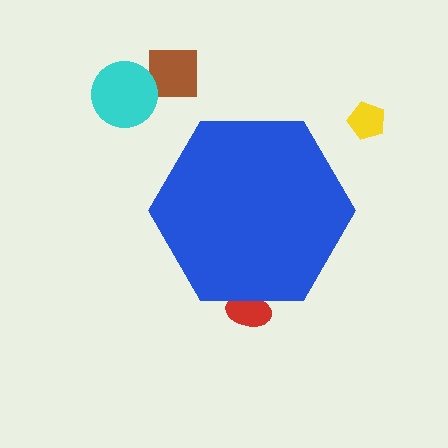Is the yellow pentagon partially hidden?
No, the yellow pentagon is fully visible.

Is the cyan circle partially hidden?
No, the cyan circle is fully visible.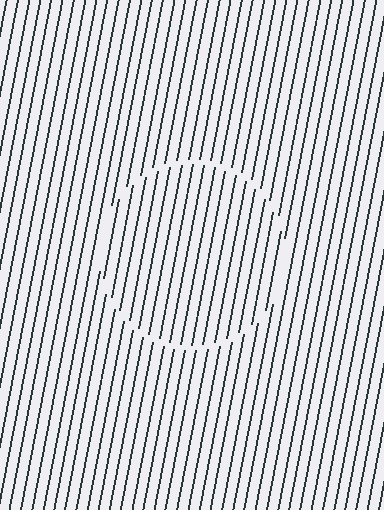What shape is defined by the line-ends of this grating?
An illusory circle. The interior of the shape contains the same grating, shifted by half a period — the contour is defined by the phase discontinuity where line-ends from the inner and outer gratings abut.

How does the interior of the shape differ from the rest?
The interior of the shape contains the same grating, shifted by half a period — the contour is defined by the phase discontinuity where line-ends from the inner and outer gratings abut.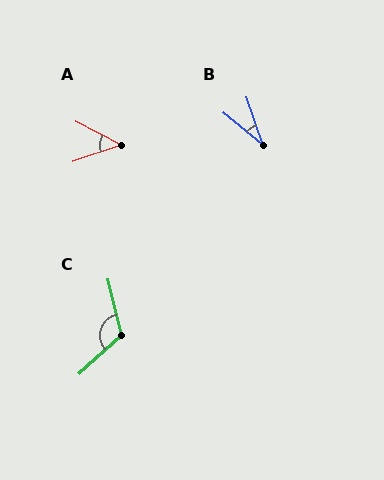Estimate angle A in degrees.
Approximately 46 degrees.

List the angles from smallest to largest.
B (32°), A (46°), C (119°).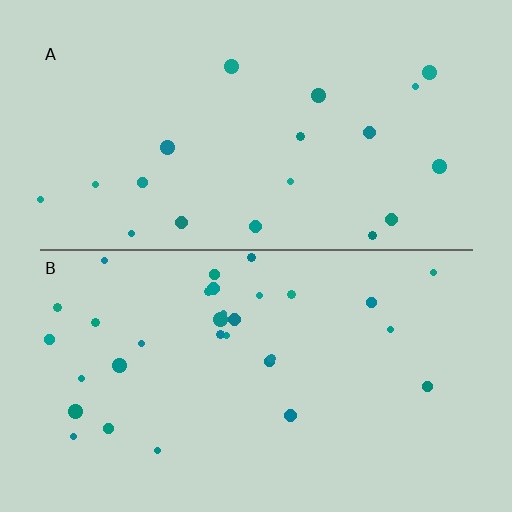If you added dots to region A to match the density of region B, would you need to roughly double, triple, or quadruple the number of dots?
Approximately double.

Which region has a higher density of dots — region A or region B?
B (the bottom).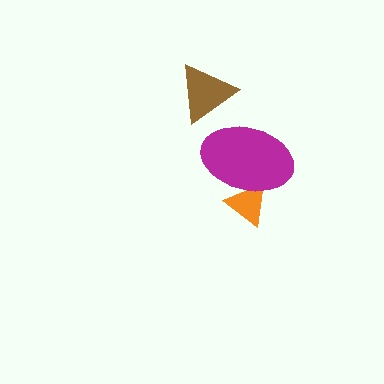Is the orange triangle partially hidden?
Yes, it is partially covered by another shape.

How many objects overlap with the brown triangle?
0 objects overlap with the brown triangle.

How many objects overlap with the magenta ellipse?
1 object overlaps with the magenta ellipse.